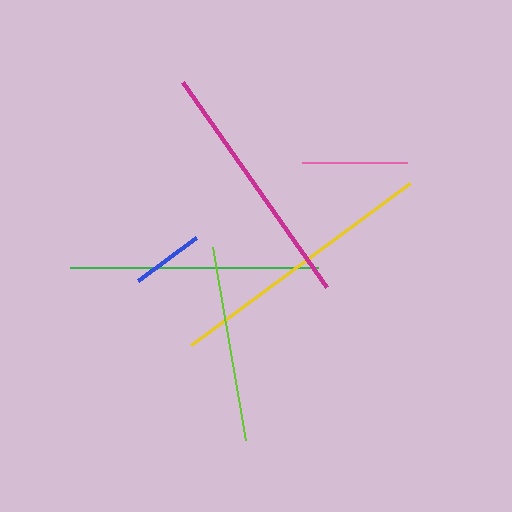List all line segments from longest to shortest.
From longest to shortest: yellow, magenta, green, lime, pink, blue.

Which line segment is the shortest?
The blue line is the shortest at approximately 73 pixels.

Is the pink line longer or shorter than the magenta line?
The magenta line is longer than the pink line.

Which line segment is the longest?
The yellow line is the longest at approximately 272 pixels.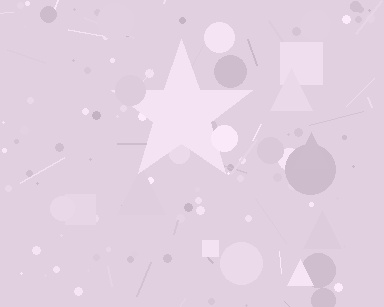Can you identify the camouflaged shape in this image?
The camouflaged shape is a star.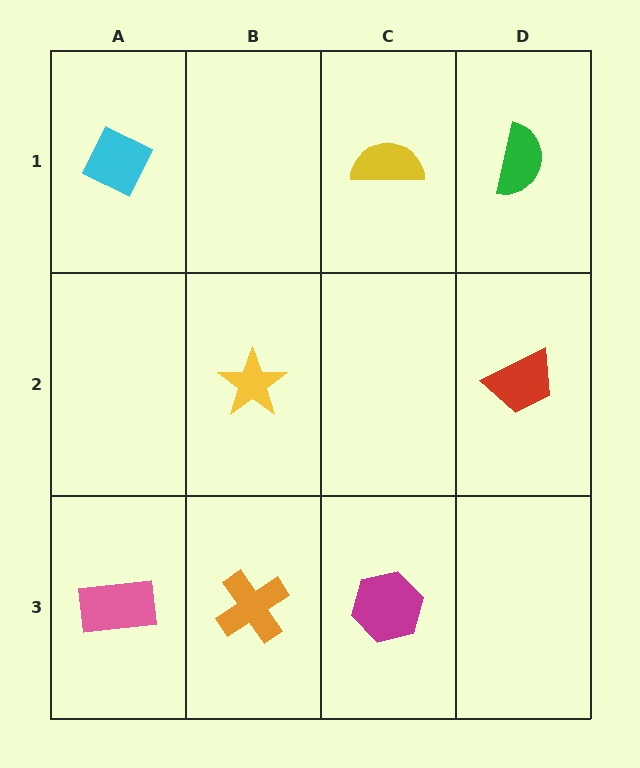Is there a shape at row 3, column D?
No, that cell is empty.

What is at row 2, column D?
A red trapezoid.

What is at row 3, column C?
A magenta hexagon.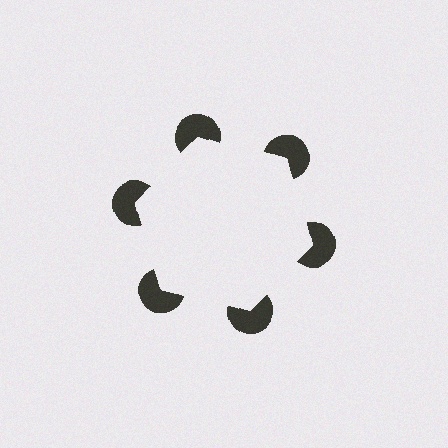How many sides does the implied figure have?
6 sides.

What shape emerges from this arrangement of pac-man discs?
An illusory hexagon — its edges are inferred from the aligned wedge cuts in the pac-man discs, not physically drawn.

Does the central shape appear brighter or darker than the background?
It typically appears slightly brighter than the background, even though no actual brightness change is drawn.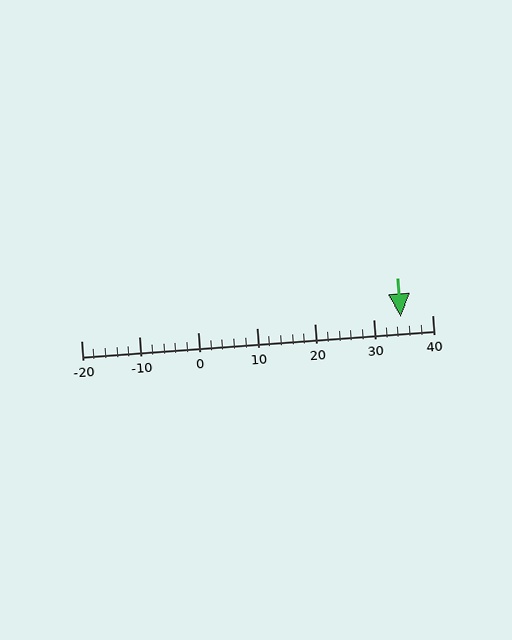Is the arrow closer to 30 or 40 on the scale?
The arrow is closer to 30.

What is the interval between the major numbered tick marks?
The major tick marks are spaced 10 units apart.